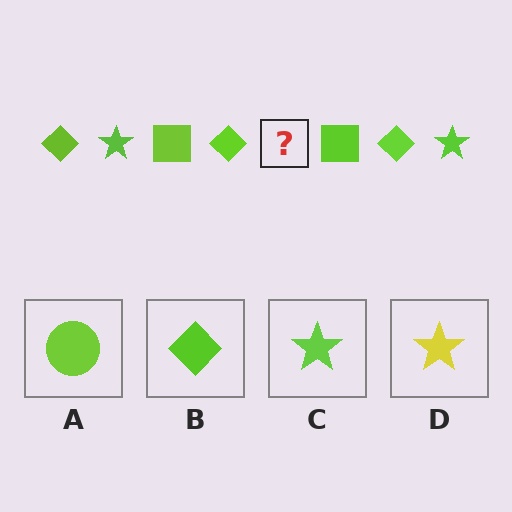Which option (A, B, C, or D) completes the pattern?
C.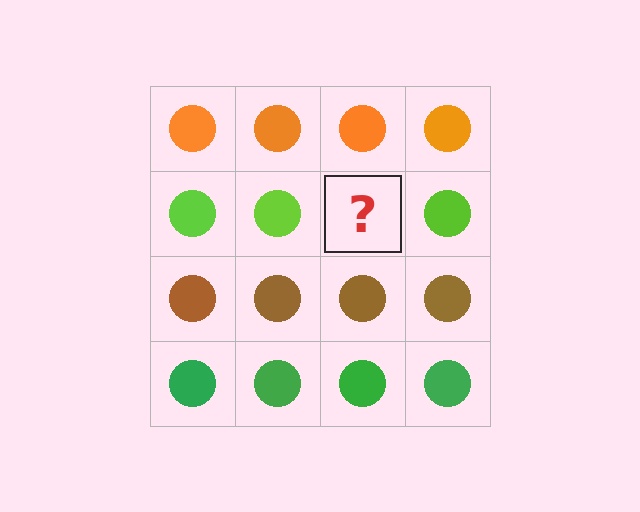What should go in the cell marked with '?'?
The missing cell should contain a lime circle.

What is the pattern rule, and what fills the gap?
The rule is that each row has a consistent color. The gap should be filled with a lime circle.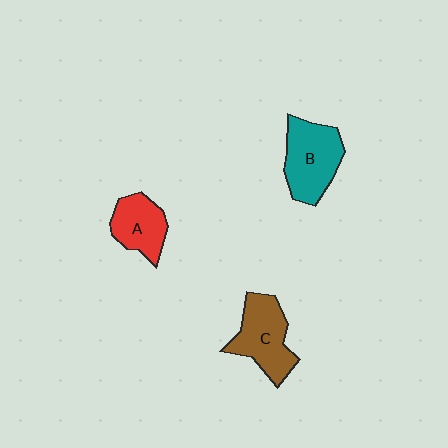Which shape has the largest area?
Shape B (teal).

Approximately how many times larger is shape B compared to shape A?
Approximately 1.4 times.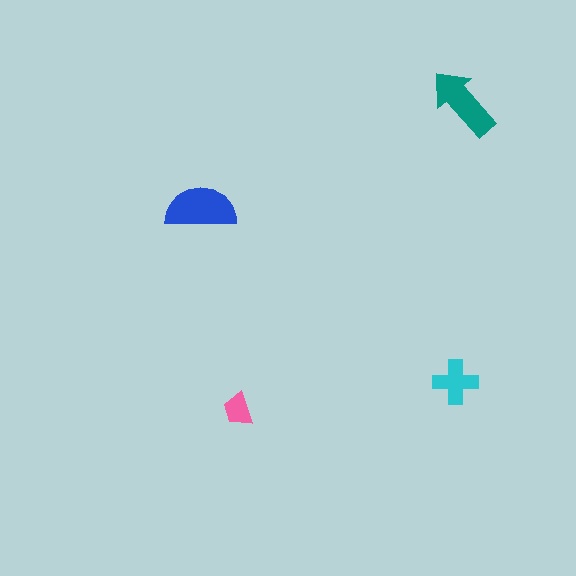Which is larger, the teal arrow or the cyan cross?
The teal arrow.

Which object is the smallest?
The pink trapezoid.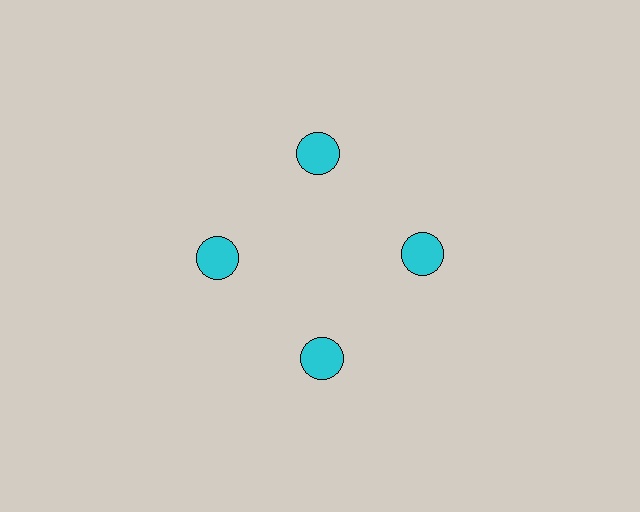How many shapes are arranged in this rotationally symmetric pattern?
There are 4 shapes, arranged in 4 groups of 1.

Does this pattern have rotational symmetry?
Yes, this pattern has 4-fold rotational symmetry. It looks the same after rotating 90 degrees around the center.